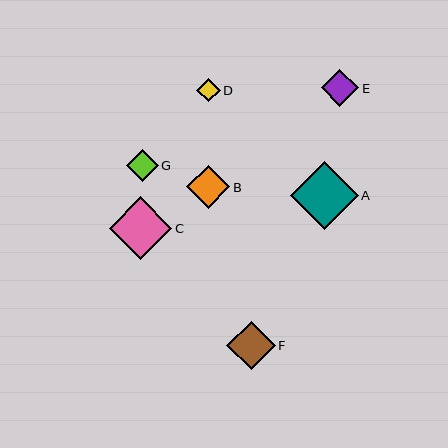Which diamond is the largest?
Diamond A is the largest with a size of approximately 68 pixels.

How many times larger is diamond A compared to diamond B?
Diamond A is approximately 1.6 times the size of diamond B.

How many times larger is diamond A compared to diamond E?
Diamond A is approximately 1.8 times the size of diamond E.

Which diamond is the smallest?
Diamond D is the smallest with a size of approximately 23 pixels.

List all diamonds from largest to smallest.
From largest to smallest: A, C, F, B, E, G, D.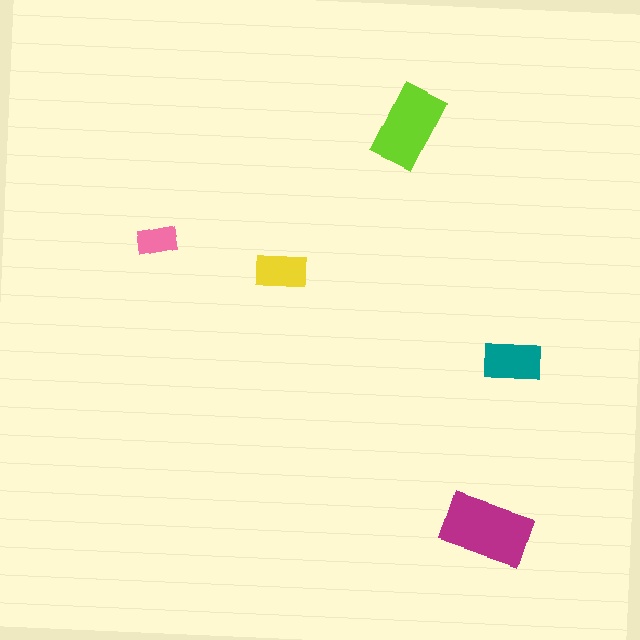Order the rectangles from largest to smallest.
the magenta one, the lime one, the teal one, the yellow one, the pink one.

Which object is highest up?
The lime rectangle is topmost.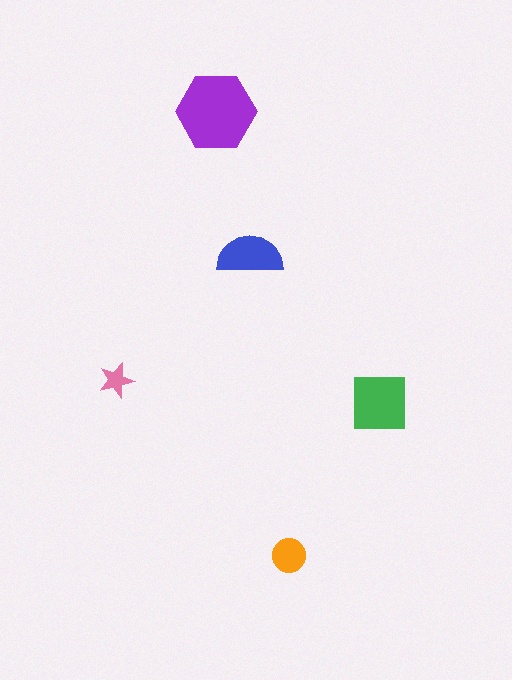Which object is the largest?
The purple hexagon.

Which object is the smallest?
The pink star.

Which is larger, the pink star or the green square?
The green square.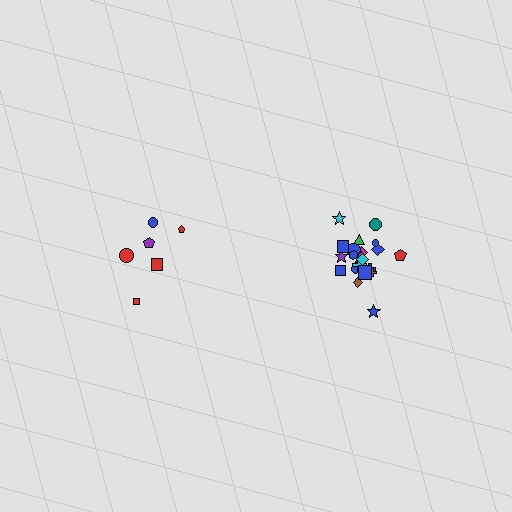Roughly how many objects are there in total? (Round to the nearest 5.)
Roughly 30 objects in total.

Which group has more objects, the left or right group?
The right group.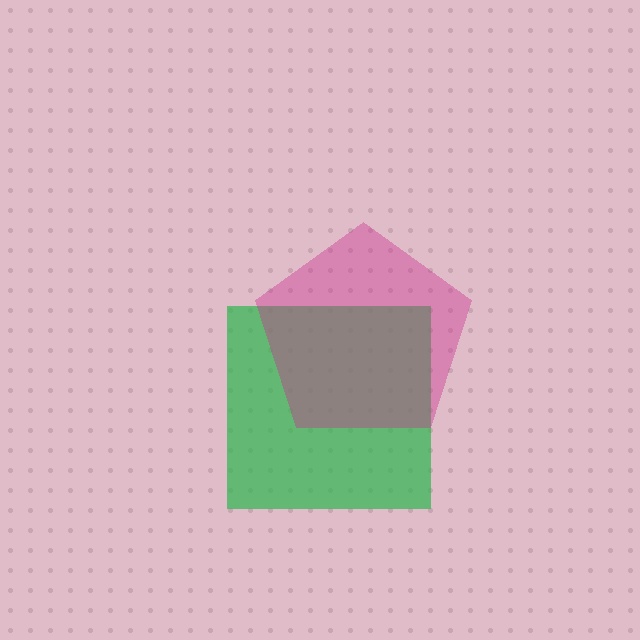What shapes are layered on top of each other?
The layered shapes are: a green square, a magenta pentagon.